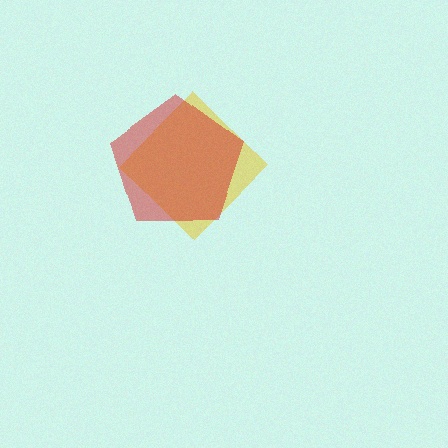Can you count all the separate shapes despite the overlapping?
Yes, there are 2 separate shapes.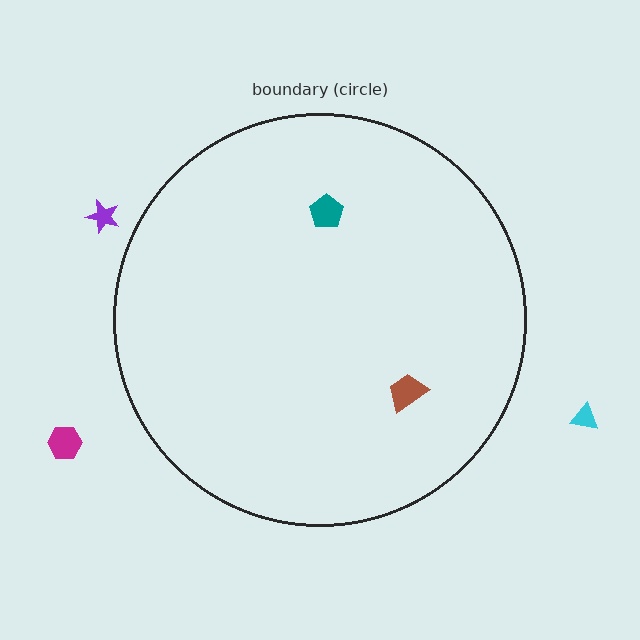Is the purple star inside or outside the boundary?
Outside.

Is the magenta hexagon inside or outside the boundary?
Outside.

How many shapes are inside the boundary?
2 inside, 3 outside.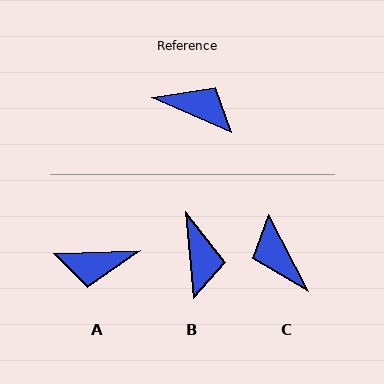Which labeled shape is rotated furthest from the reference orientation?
A, about 154 degrees away.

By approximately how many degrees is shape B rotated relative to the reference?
Approximately 60 degrees clockwise.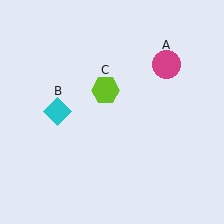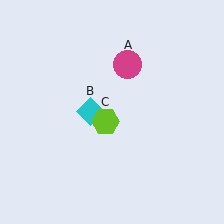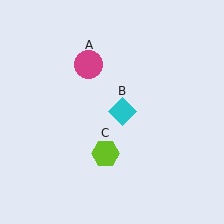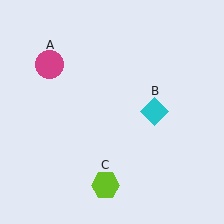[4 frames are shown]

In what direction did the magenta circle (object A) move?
The magenta circle (object A) moved left.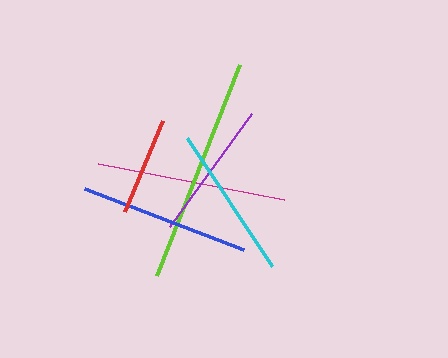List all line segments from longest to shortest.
From longest to shortest: lime, magenta, blue, cyan, purple, red.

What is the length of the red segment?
The red segment is approximately 99 pixels long.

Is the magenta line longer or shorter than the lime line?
The lime line is longer than the magenta line.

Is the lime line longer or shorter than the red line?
The lime line is longer than the red line.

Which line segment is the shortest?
The red line is the shortest at approximately 99 pixels.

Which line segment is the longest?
The lime line is the longest at approximately 227 pixels.